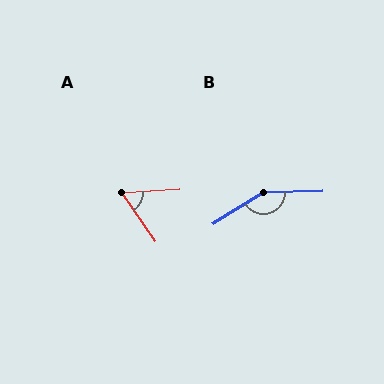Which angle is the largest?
B, at approximately 149 degrees.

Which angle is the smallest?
A, at approximately 59 degrees.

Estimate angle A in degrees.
Approximately 59 degrees.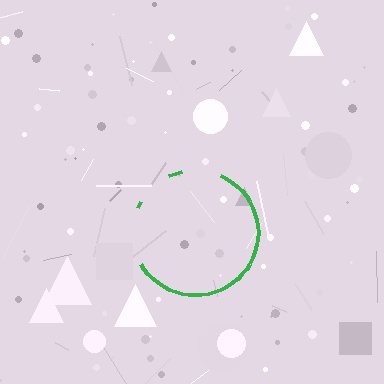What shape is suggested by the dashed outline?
The dashed outline suggests a circle.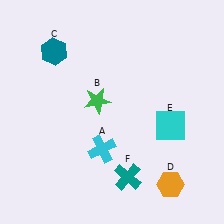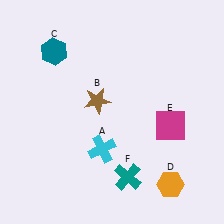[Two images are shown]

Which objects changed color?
B changed from green to brown. E changed from cyan to magenta.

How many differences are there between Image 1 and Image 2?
There are 2 differences between the two images.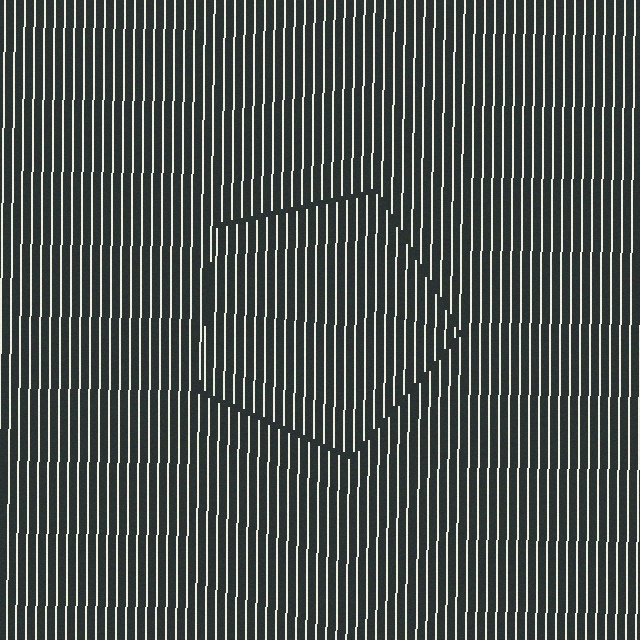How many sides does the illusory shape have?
5 sides — the line-ends trace a pentagon.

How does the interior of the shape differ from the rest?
The interior of the shape contains the same grating, shifted by half a period — the contour is defined by the phase discontinuity where line-ends from the inner and outer gratings abut.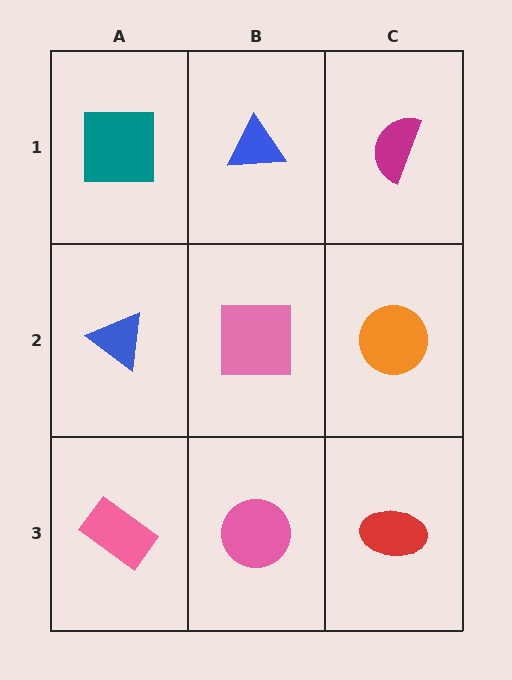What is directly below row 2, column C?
A red ellipse.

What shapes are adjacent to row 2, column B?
A blue triangle (row 1, column B), a pink circle (row 3, column B), a blue triangle (row 2, column A), an orange circle (row 2, column C).